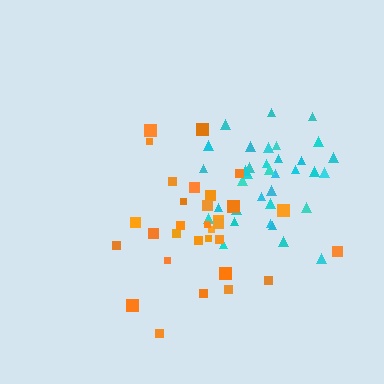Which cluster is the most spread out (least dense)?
Orange.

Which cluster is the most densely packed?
Cyan.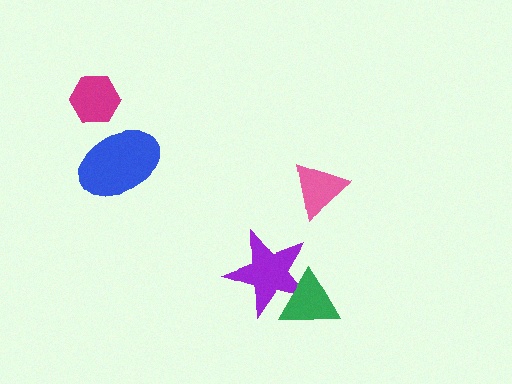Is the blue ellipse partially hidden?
No, no other shape covers it.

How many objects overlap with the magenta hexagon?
0 objects overlap with the magenta hexagon.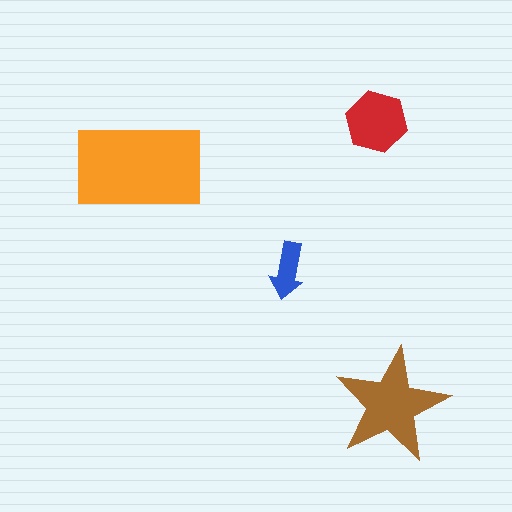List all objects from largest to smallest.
The orange rectangle, the brown star, the red hexagon, the blue arrow.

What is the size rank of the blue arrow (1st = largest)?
4th.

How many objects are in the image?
There are 4 objects in the image.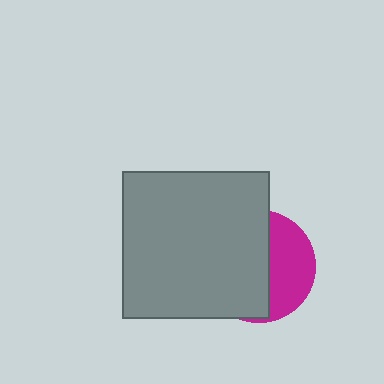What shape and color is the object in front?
The object in front is a gray rectangle.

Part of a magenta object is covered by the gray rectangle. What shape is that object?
It is a circle.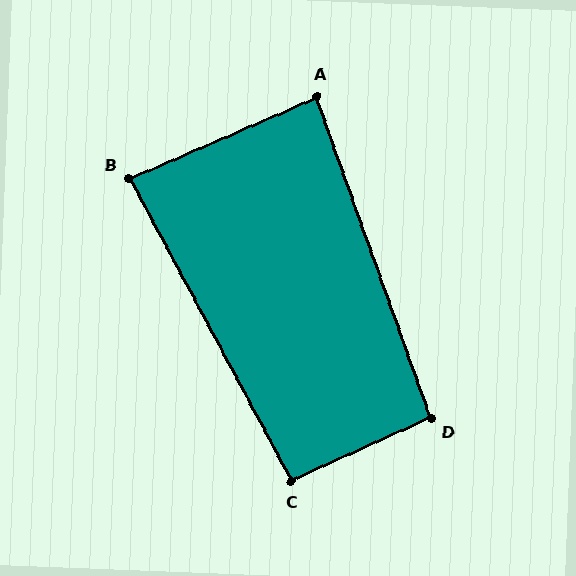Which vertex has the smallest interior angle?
B, at approximately 85 degrees.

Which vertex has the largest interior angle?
D, at approximately 95 degrees.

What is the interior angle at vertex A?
Approximately 86 degrees (approximately right).